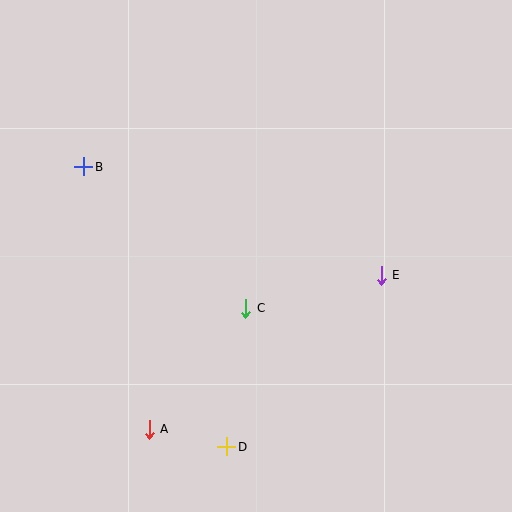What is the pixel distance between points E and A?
The distance between E and A is 279 pixels.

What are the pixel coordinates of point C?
Point C is at (246, 308).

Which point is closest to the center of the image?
Point C at (246, 308) is closest to the center.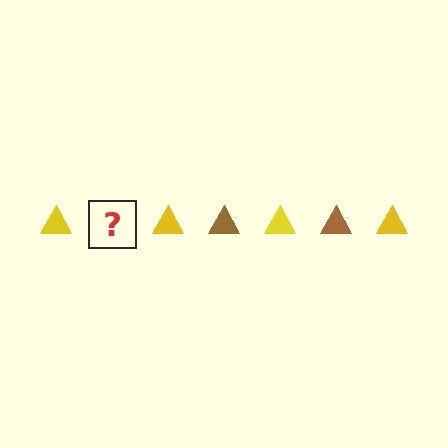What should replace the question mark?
The question mark should be replaced with a brown triangle.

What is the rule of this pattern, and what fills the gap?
The rule is that the pattern cycles through yellow, brown triangles. The gap should be filled with a brown triangle.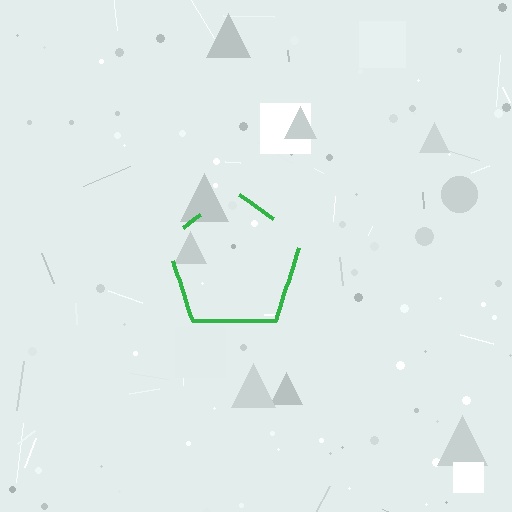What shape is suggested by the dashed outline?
The dashed outline suggests a pentagon.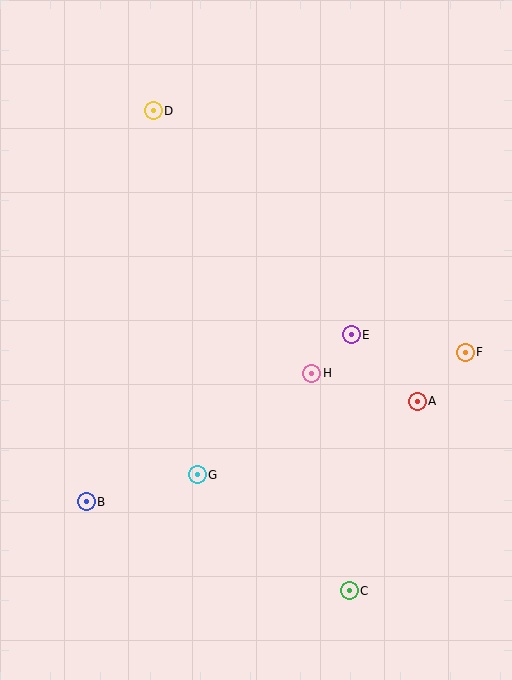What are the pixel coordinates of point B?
Point B is at (86, 502).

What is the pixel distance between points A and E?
The distance between A and E is 94 pixels.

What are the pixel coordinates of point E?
Point E is at (351, 335).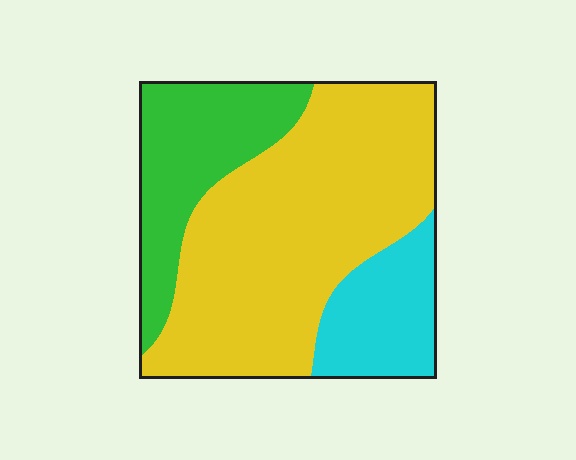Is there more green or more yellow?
Yellow.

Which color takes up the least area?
Cyan, at roughly 15%.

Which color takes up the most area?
Yellow, at roughly 60%.